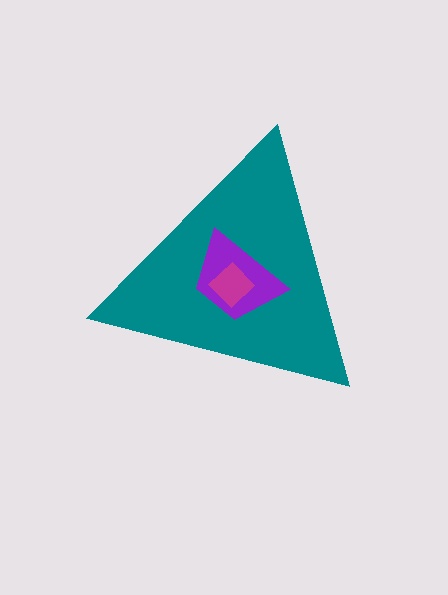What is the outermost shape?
The teal triangle.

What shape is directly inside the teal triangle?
The purple trapezoid.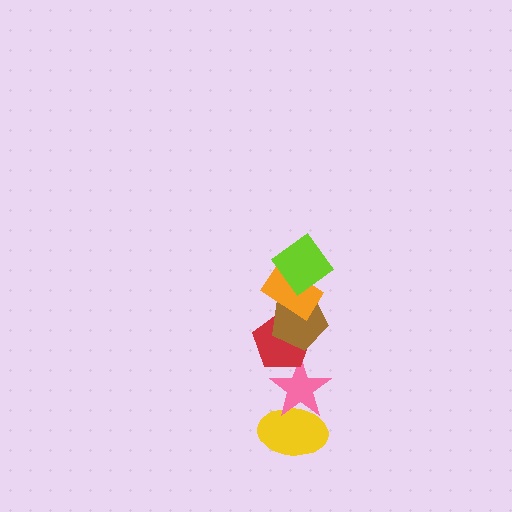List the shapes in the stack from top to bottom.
From top to bottom: the lime diamond, the orange rectangle, the brown pentagon, the red pentagon, the pink star, the yellow ellipse.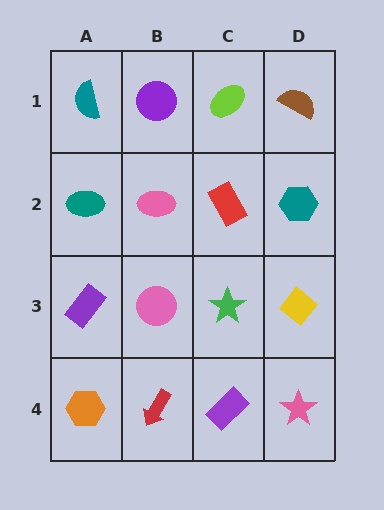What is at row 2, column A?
A teal ellipse.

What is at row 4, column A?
An orange hexagon.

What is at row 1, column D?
A brown semicircle.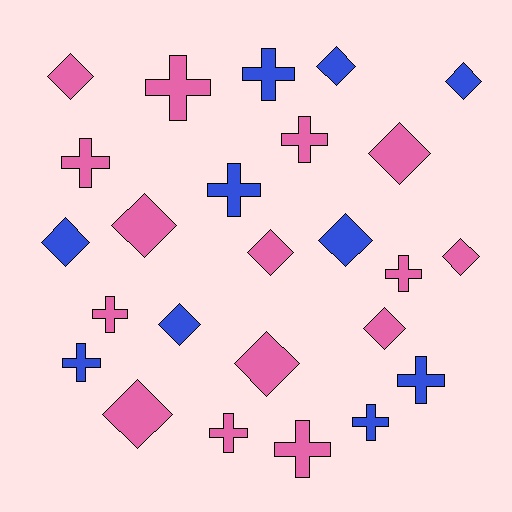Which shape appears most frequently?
Diamond, with 13 objects.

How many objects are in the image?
There are 25 objects.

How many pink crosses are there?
There are 7 pink crosses.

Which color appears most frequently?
Pink, with 15 objects.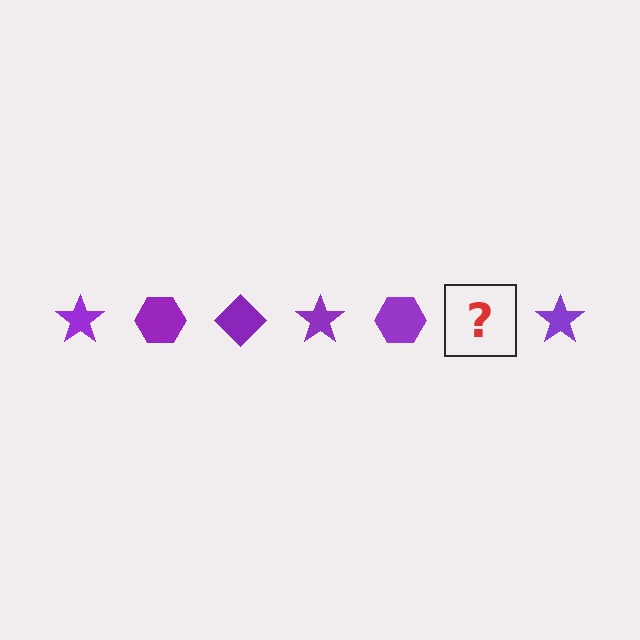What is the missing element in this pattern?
The missing element is a purple diamond.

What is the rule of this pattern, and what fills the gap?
The rule is that the pattern cycles through star, hexagon, diamond shapes in purple. The gap should be filled with a purple diamond.